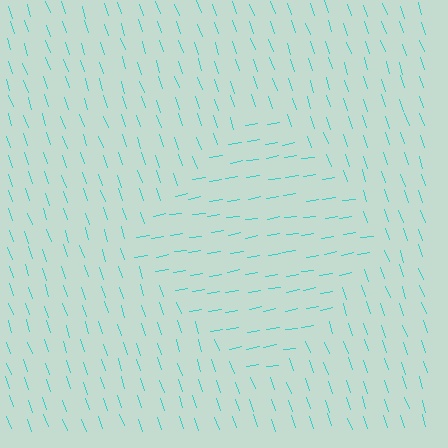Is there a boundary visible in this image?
Yes, there is a texture boundary formed by a change in line orientation.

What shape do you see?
I see a diamond.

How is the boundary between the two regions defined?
The boundary is defined purely by a change in line orientation (approximately 80 degrees difference). All lines are the same color and thickness.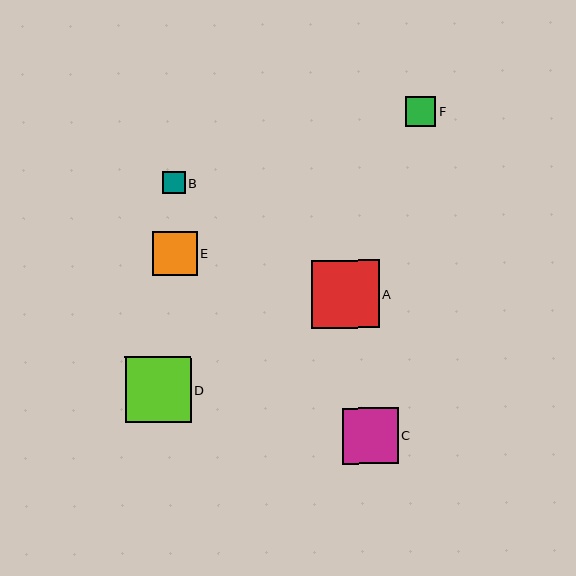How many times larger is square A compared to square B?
Square A is approximately 3.0 times the size of square B.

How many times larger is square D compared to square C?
Square D is approximately 1.2 times the size of square C.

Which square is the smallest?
Square B is the smallest with a size of approximately 23 pixels.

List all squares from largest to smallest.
From largest to smallest: A, D, C, E, F, B.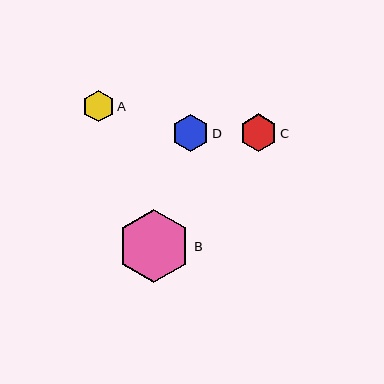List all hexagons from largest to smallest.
From largest to smallest: B, C, D, A.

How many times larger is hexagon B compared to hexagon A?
Hexagon B is approximately 2.3 times the size of hexagon A.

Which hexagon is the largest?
Hexagon B is the largest with a size of approximately 74 pixels.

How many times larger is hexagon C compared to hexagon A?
Hexagon C is approximately 1.2 times the size of hexagon A.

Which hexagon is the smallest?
Hexagon A is the smallest with a size of approximately 32 pixels.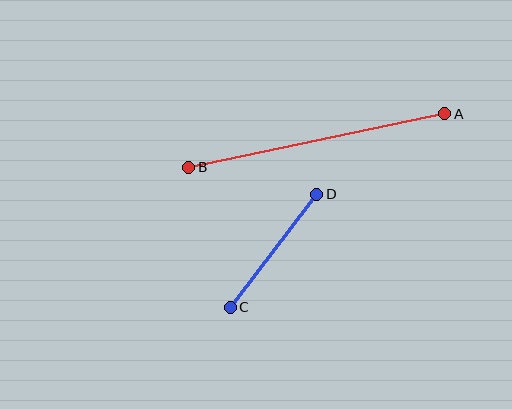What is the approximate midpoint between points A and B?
The midpoint is at approximately (317, 140) pixels.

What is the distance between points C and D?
The distance is approximately 142 pixels.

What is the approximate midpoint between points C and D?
The midpoint is at approximately (273, 251) pixels.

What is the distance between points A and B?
The distance is approximately 261 pixels.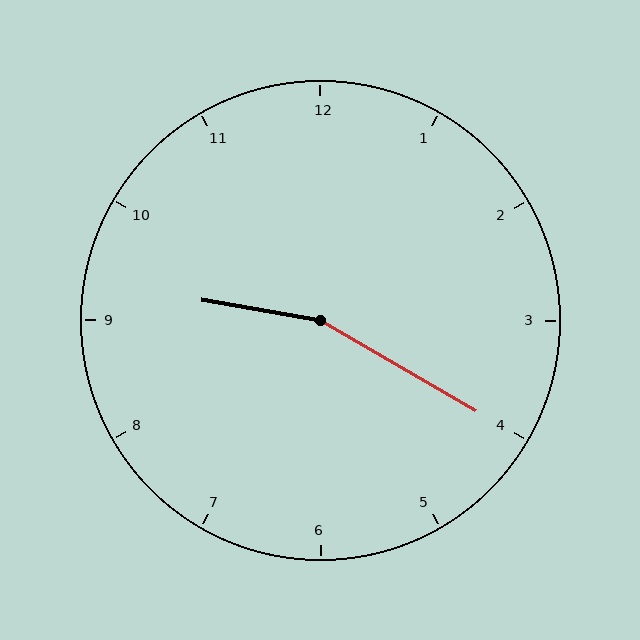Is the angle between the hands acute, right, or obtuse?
It is obtuse.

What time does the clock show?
9:20.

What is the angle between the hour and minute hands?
Approximately 160 degrees.